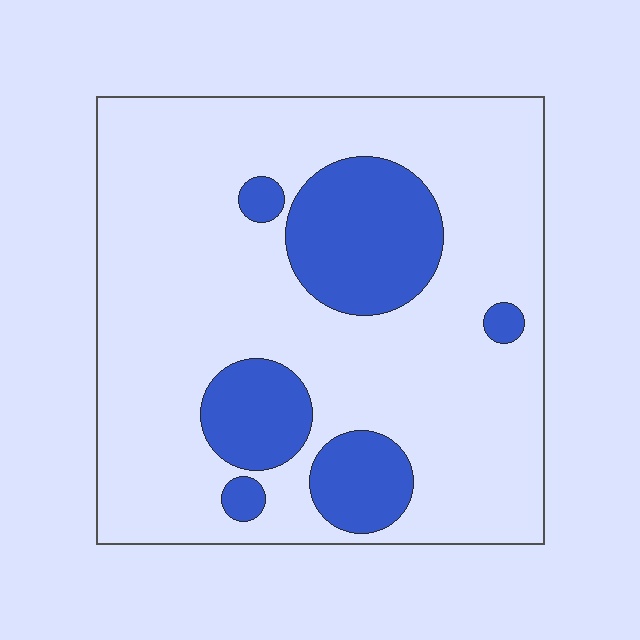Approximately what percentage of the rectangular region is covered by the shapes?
Approximately 20%.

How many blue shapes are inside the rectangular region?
6.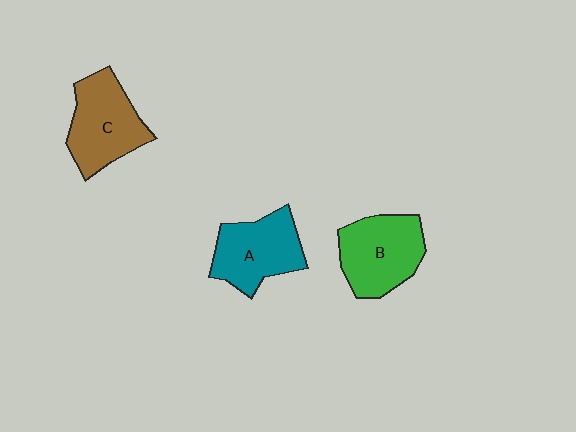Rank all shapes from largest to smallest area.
From largest to smallest: C (brown), B (green), A (teal).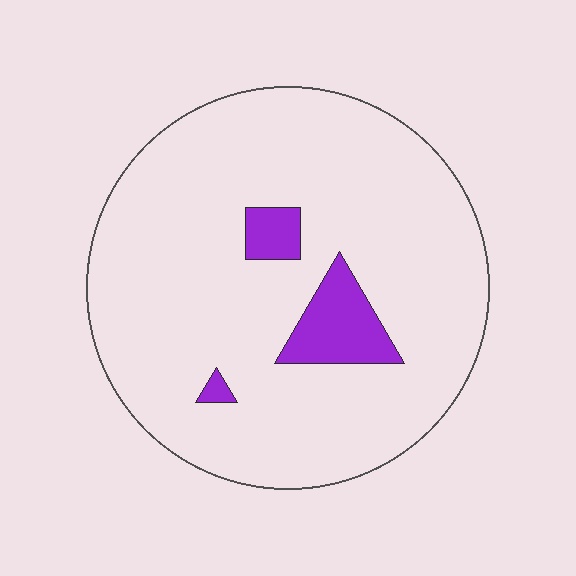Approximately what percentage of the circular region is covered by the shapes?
Approximately 10%.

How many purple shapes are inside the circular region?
3.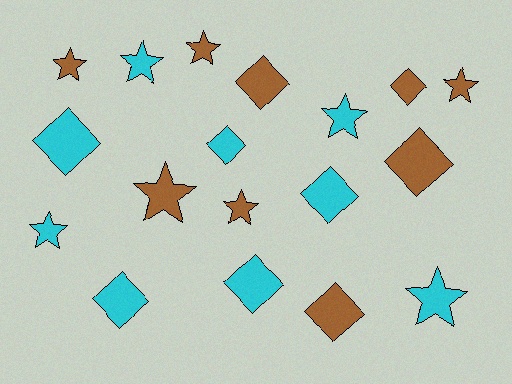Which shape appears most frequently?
Star, with 9 objects.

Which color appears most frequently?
Brown, with 9 objects.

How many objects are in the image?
There are 18 objects.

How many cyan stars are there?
There are 4 cyan stars.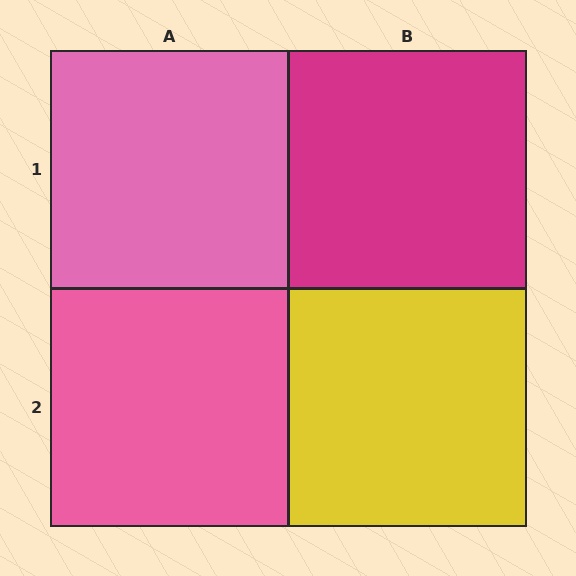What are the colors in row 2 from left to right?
Pink, yellow.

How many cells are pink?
2 cells are pink.